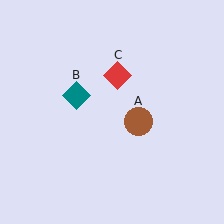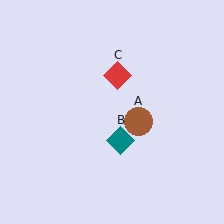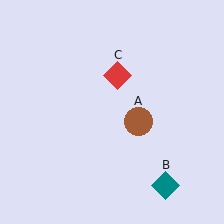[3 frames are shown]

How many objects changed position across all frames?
1 object changed position: teal diamond (object B).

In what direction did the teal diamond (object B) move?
The teal diamond (object B) moved down and to the right.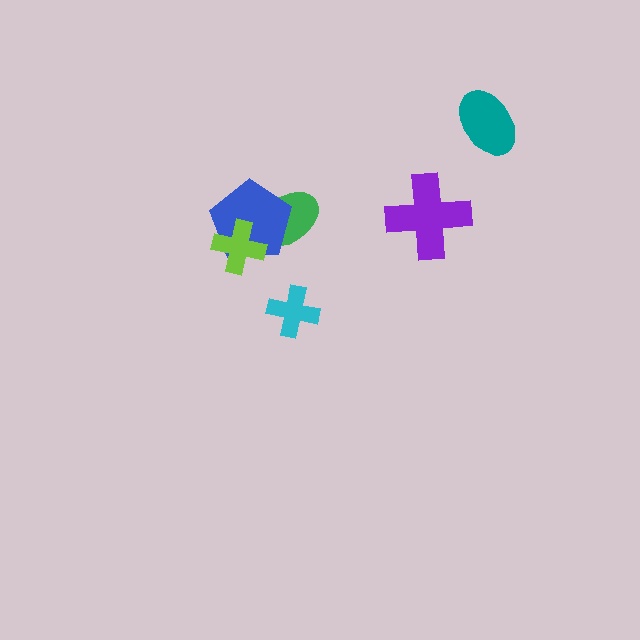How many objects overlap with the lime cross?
2 objects overlap with the lime cross.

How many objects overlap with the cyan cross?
0 objects overlap with the cyan cross.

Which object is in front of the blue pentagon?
The lime cross is in front of the blue pentagon.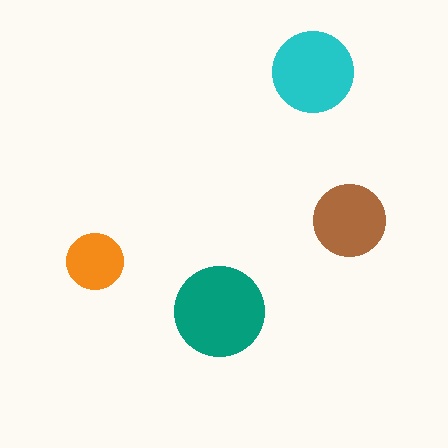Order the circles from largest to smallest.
the teal one, the cyan one, the brown one, the orange one.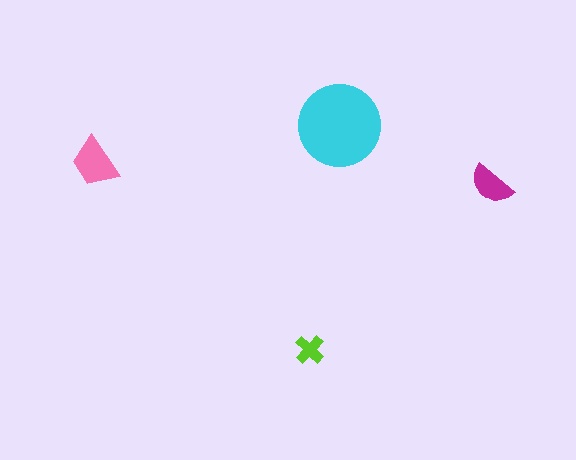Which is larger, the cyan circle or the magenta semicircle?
The cyan circle.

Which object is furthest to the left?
The pink trapezoid is leftmost.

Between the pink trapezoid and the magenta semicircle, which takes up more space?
The pink trapezoid.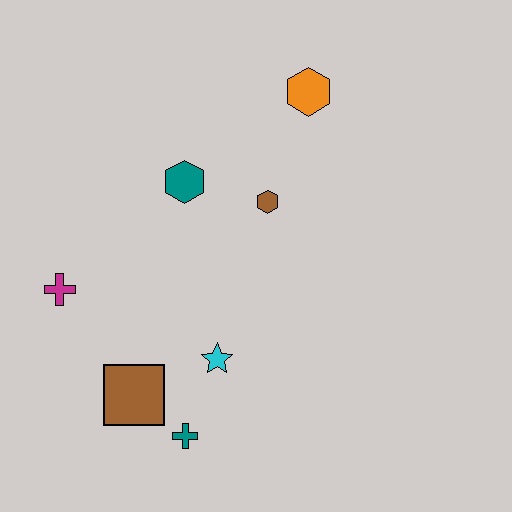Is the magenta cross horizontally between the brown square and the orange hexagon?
No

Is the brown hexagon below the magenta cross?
No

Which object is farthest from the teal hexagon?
The teal cross is farthest from the teal hexagon.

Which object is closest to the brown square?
The teal cross is closest to the brown square.